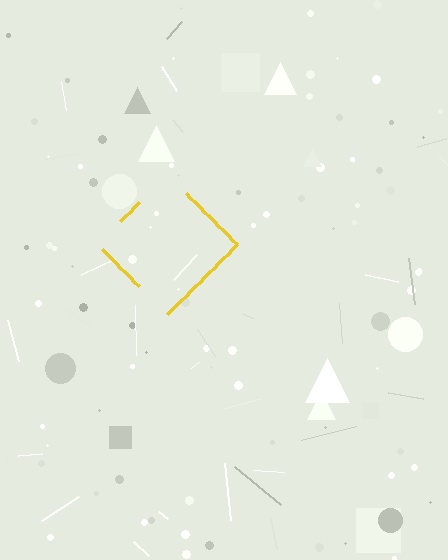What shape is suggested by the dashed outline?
The dashed outline suggests a diamond.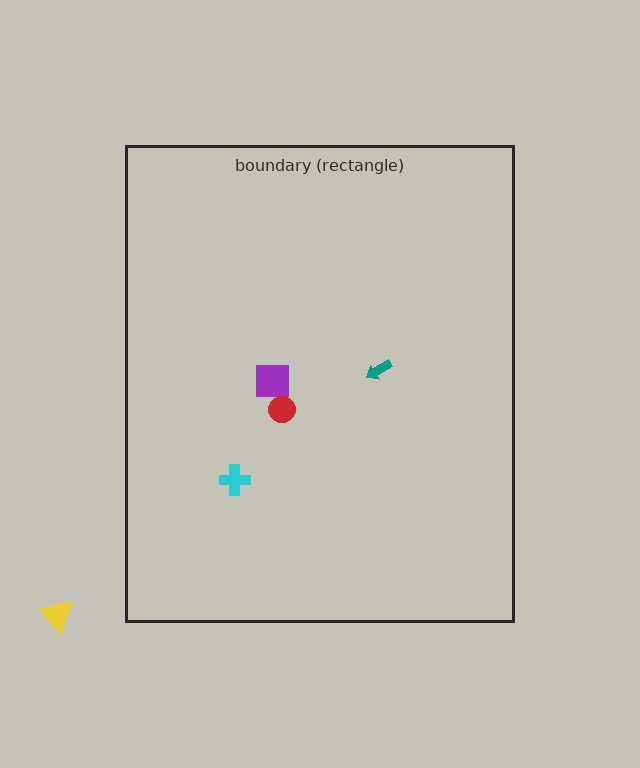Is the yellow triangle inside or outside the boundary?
Outside.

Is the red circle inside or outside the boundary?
Inside.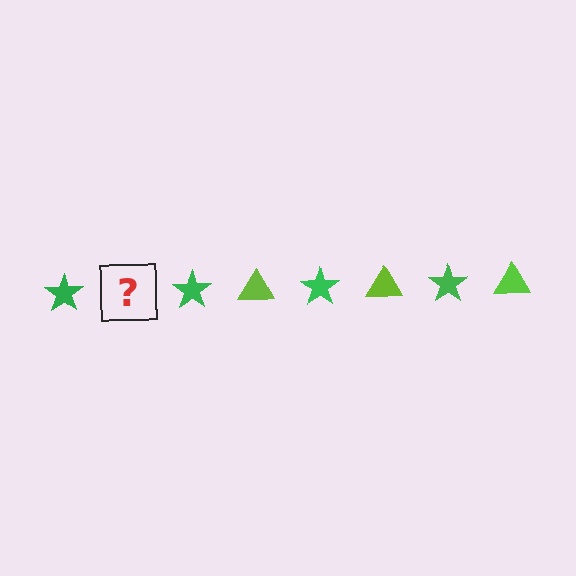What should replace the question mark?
The question mark should be replaced with a lime triangle.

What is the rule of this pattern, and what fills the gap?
The rule is that the pattern alternates between green star and lime triangle. The gap should be filled with a lime triangle.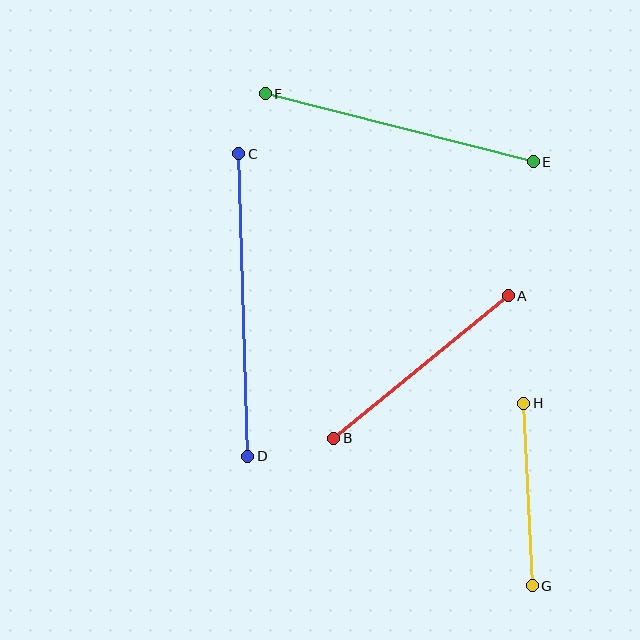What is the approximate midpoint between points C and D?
The midpoint is at approximately (243, 305) pixels.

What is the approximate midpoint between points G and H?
The midpoint is at approximately (528, 495) pixels.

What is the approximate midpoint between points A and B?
The midpoint is at approximately (421, 367) pixels.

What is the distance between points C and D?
The distance is approximately 303 pixels.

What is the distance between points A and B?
The distance is approximately 226 pixels.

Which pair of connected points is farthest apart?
Points C and D are farthest apart.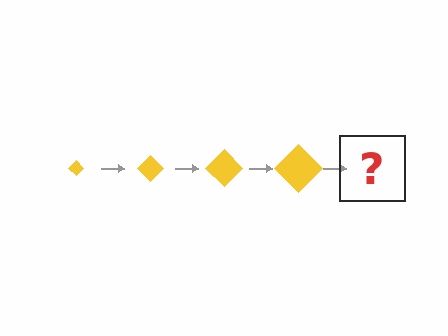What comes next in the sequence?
The next element should be a yellow diamond, larger than the previous one.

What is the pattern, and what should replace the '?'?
The pattern is that the diamond gets progressively larger each step. The '?' should be a yellow diamond, larger than the previous one.